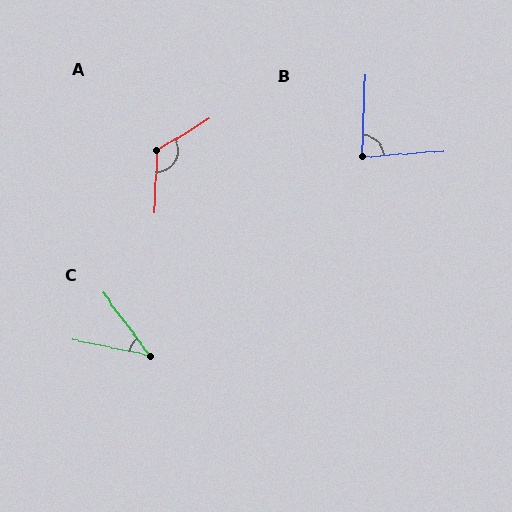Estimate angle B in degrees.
Approximately 84 degrees.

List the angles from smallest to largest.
C (42°), B (84°), A (124°).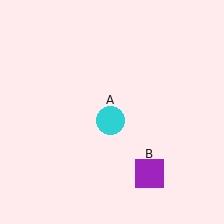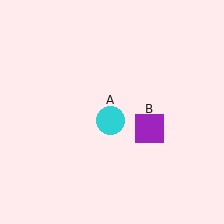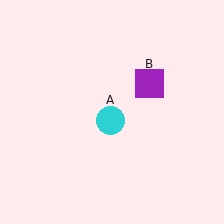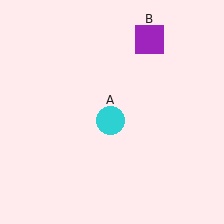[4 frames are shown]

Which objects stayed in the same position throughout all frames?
Cyan circle (object A) remained stationary.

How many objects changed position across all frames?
1 object changed position: purple square (object B).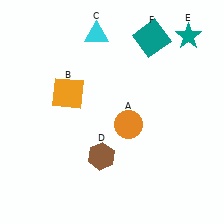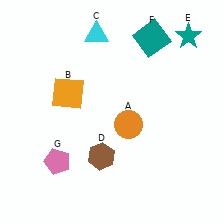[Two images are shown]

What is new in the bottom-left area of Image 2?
A pink pentagon (G) was added in the bottom-left area of Image 2.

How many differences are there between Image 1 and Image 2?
There is 1 difference between the two images.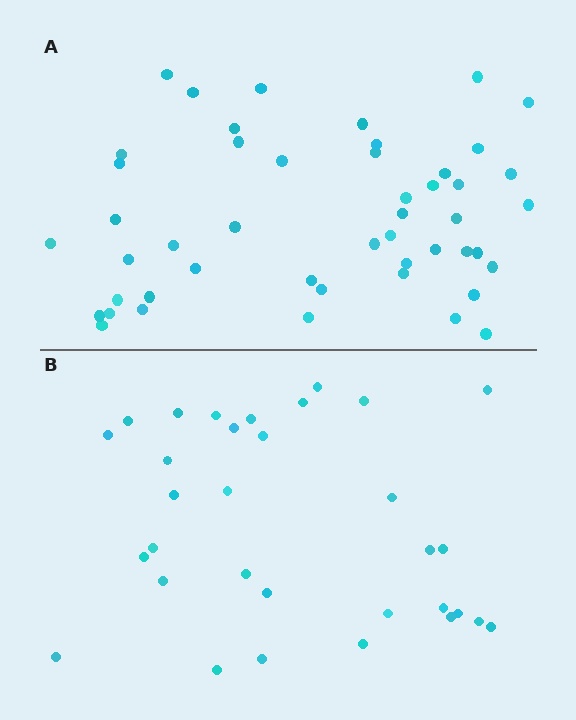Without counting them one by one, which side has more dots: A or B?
Region A (the top region) has more dots.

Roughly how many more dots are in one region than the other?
Region A has approximately 15 more dots than region B.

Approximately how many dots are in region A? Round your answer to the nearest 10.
About 50 dots. (The exact count is 48, which rounds to 50.)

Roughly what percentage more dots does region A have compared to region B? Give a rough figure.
About 50% more.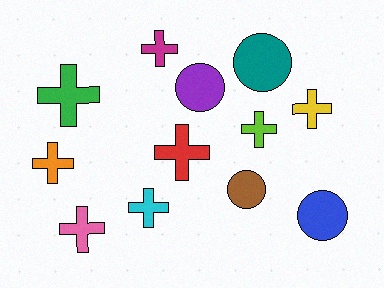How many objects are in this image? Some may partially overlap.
There are 12 objects.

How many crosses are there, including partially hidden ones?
There are 8 crosses.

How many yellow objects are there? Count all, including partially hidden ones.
There is 1 yellow object.